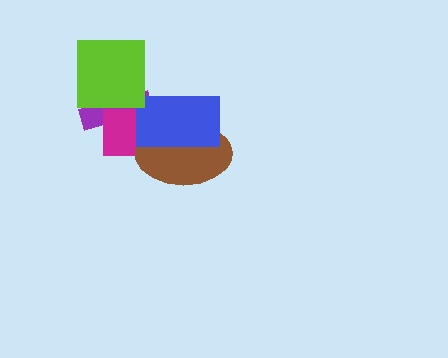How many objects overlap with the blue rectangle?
3 objects overlap with the blue rectangle.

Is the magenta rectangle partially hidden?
Yes, it is partially covered by another shape.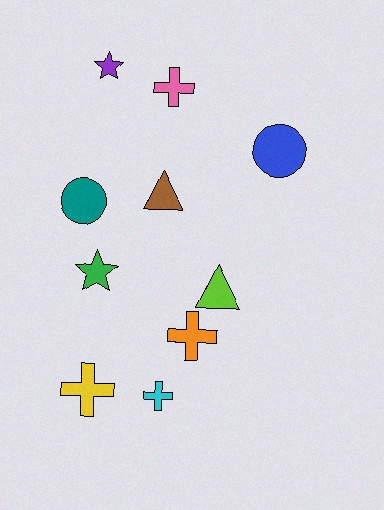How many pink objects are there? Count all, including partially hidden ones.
There is 1 pink object.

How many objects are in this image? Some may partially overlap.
There are 10 objects.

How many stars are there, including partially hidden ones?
There are 2 stars.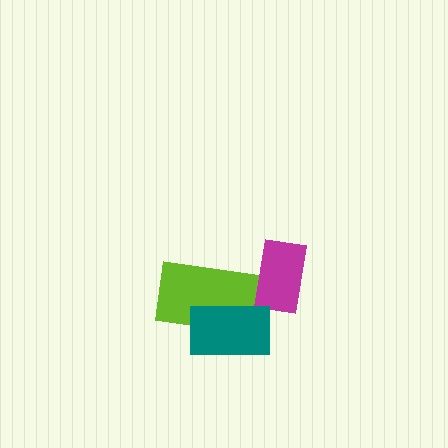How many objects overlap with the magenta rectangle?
1 object overlaps with the magenta rectangle.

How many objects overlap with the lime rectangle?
2 objects overlap with the lime rectangle.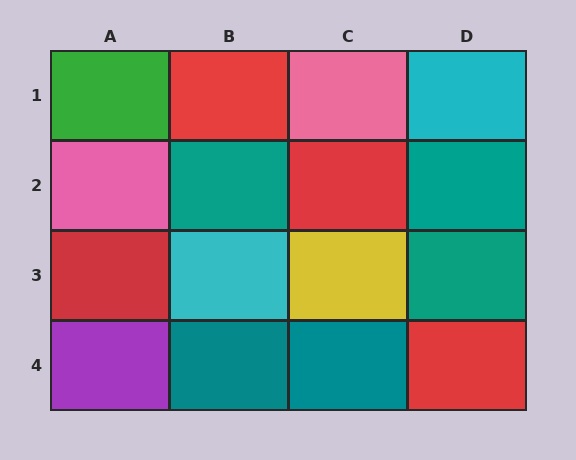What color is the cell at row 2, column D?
Teal.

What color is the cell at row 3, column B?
Cyan.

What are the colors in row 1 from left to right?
Green, red, pink, cyan.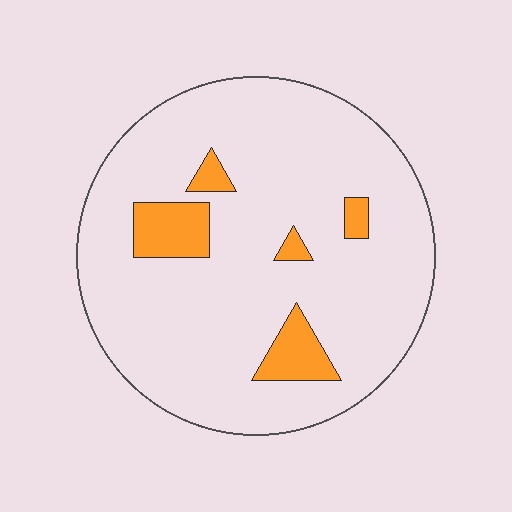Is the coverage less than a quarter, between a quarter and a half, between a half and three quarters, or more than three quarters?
Less than a quarter.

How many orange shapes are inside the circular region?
5.